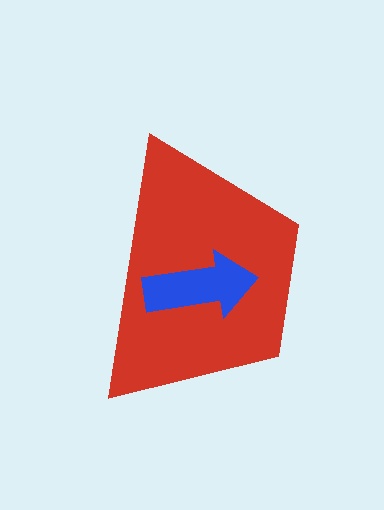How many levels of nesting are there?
2.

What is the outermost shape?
The red trapezoid.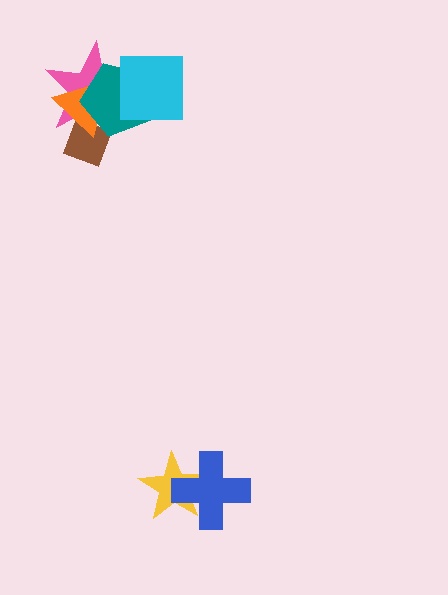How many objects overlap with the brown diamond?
3 objects overlap with the brown diamond.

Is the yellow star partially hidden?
Yes, it is partially covered by another shape.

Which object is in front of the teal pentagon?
The cyan square is in front of the teal pentagon.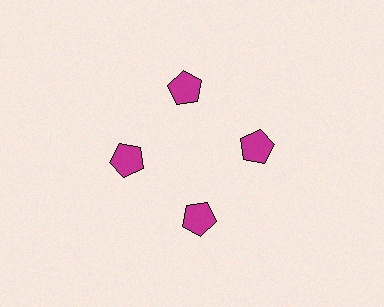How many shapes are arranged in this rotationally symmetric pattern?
There are 4 shapes, arranged in 4 groups of 1.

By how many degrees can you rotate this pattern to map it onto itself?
The pattern maps onto itself every 90 degrees of rotation.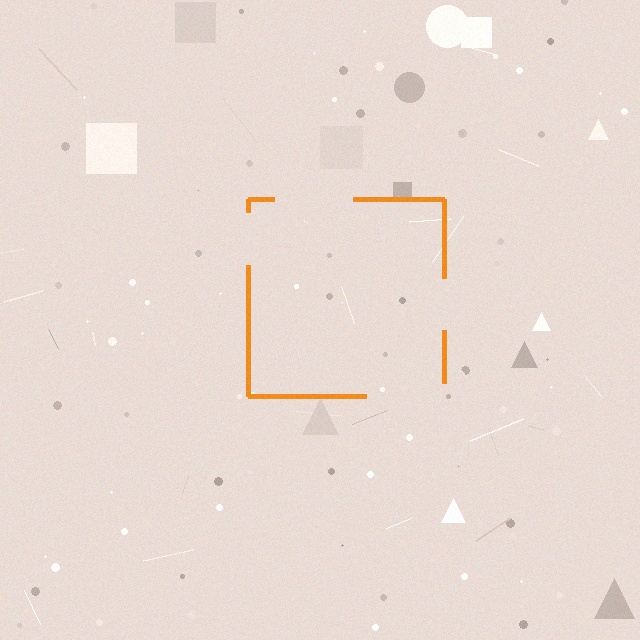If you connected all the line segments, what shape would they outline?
They would outline a square.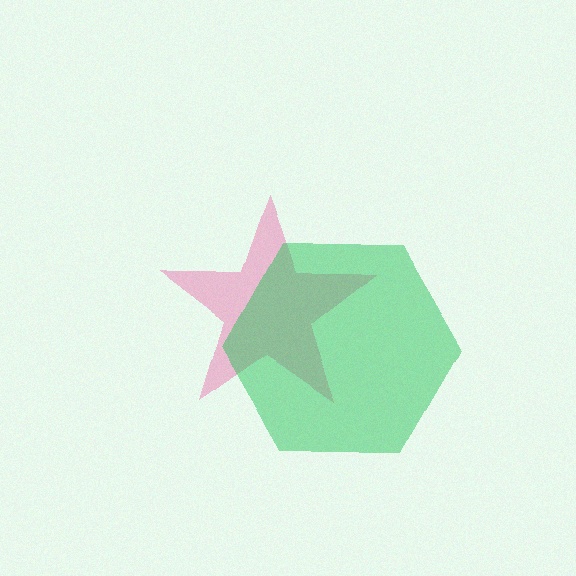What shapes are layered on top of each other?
The layered shapes are: a pink star, a green hexagon.